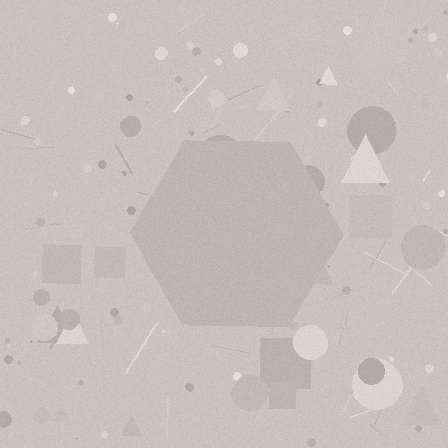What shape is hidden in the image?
A hexagon is hidden in the image.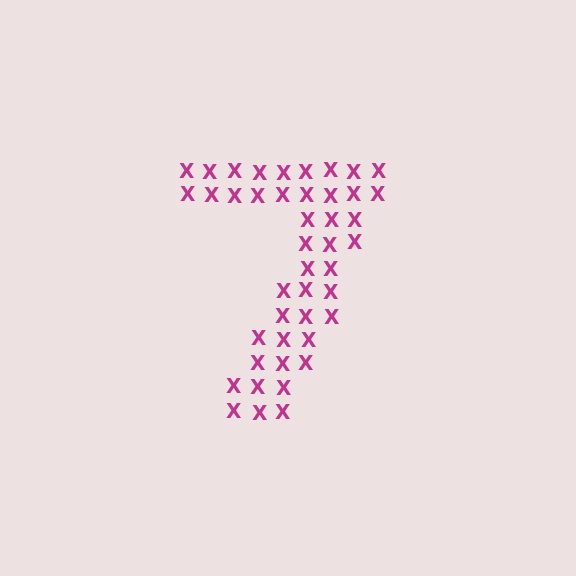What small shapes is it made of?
It is made of small letter X's.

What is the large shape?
The large shape is the digit 7.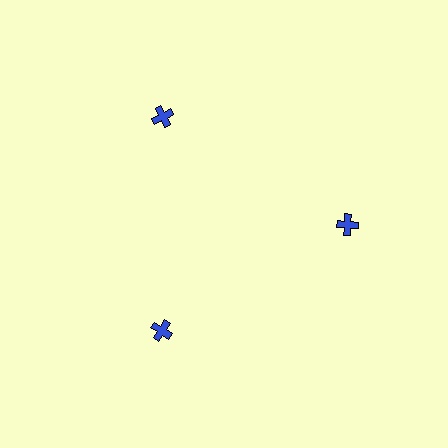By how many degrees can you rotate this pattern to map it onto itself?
The pattern maps onto itself every 120 degrees of rotation.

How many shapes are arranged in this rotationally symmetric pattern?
There are 3 shapes, arranged in 3 groups of 1.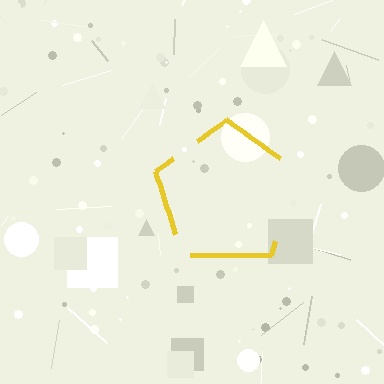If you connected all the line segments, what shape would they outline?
They would outline a pentagon.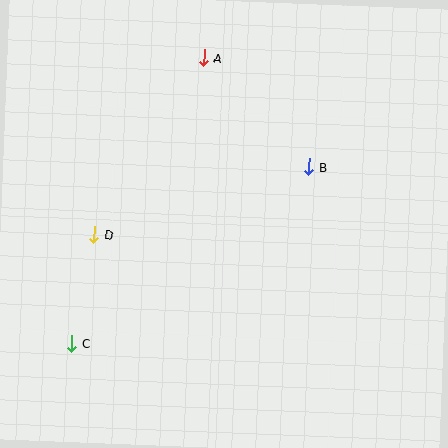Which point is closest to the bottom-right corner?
Point B is closest to the bottom-right corner.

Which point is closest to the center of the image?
Point B at (309, 167) is closest to the center.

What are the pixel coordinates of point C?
Point C is at (72, 343).